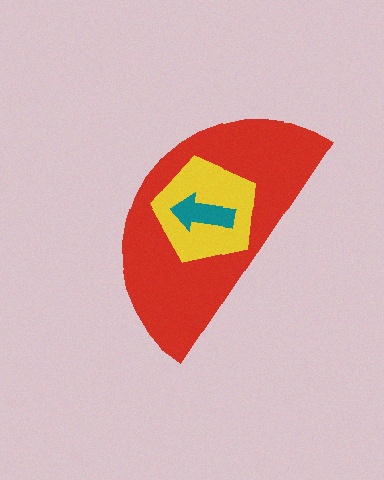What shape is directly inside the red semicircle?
The yellow pentagon.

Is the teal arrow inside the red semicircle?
Yes.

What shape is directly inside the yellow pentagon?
The teal arrow.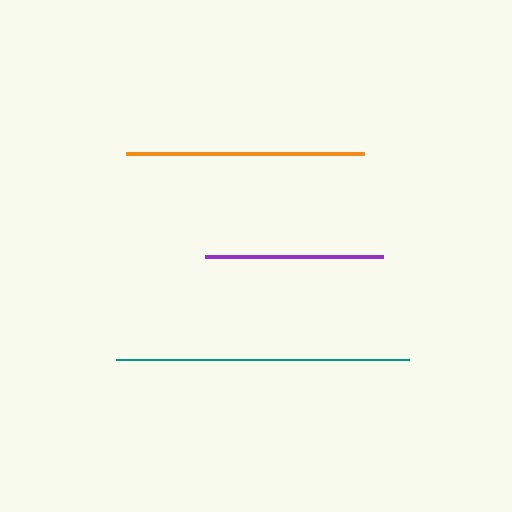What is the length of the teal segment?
The teal segment is approximately 293 pixels long.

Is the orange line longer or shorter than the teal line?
The teal line is longer than the orange line.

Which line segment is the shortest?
The purple line is the shortest at approximately 178 pixels.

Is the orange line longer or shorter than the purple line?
The orange line is longer than the purple line.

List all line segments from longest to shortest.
From longest to shortest: teal, orange, purple.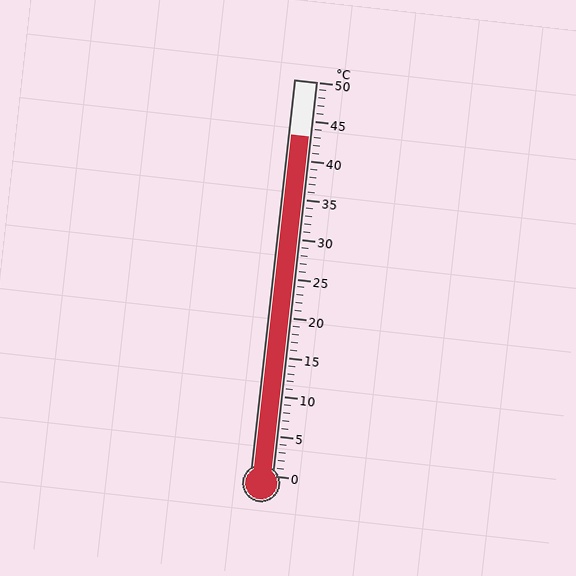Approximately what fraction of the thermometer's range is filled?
The thermometer is filled to approximately 85% of its range.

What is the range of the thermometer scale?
The thermometer scale ranges from 0°C to 50°C.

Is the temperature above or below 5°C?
The temperature is above 5°C.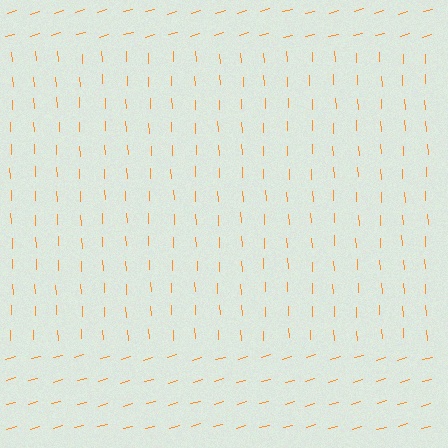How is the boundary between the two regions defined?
The boundary is defined purely by a change in line orientation (approximately 77 degrees difference). All lines are the same color and thickness.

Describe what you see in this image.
The image is filled with small orange line segments. A rectangle region in the image has lines oriented differently from the surrounding lines, creating a visible texture boundary.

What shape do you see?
I see a rectangle.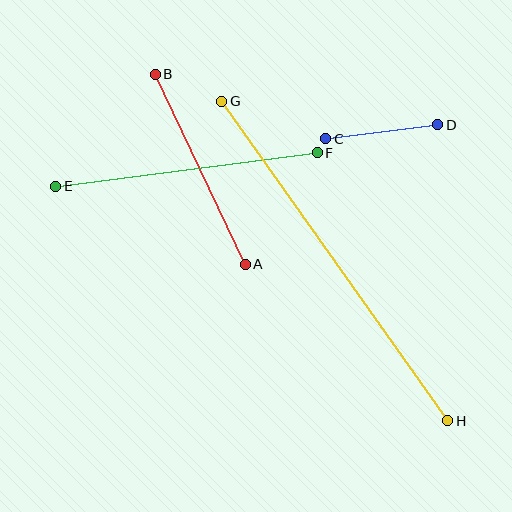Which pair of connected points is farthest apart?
Points G and H are farthest apart.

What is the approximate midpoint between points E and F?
The midpoint is at approximately (186, 169) pixels.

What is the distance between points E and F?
The distance is approximately 264 pixels.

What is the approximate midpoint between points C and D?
The midpoint is at approximately (382, 132) pixels.